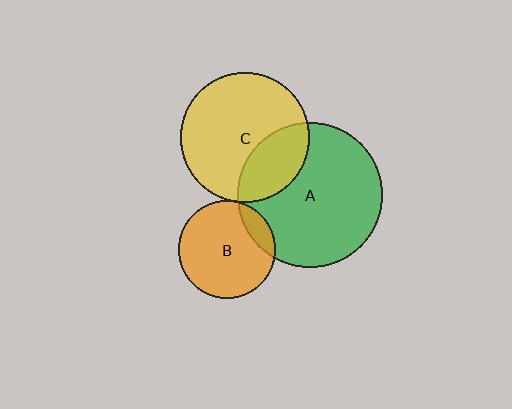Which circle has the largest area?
Circle A (green).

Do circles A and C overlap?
Yes.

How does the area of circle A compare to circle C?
Approximately 1.3 times.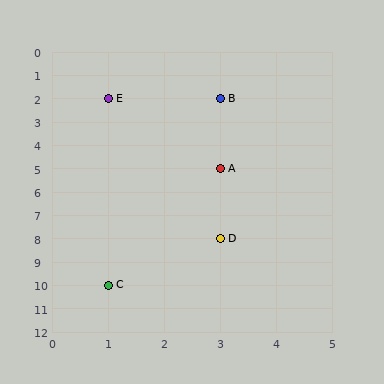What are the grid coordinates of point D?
Point D is at grid coordinates (3, 8).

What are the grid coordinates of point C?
Point C is at grid coordinates (1, 10).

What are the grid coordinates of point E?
Point E is at grid coordinates (1, 2).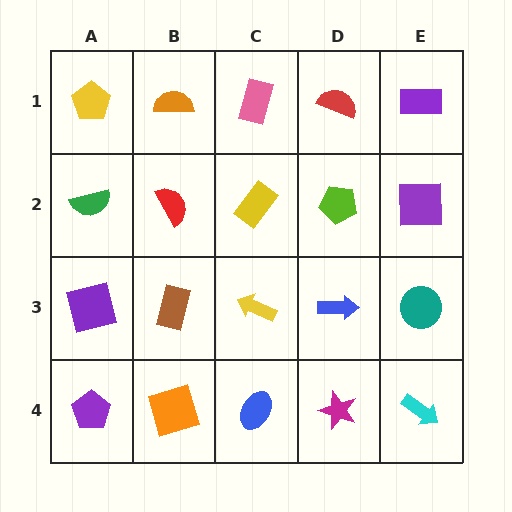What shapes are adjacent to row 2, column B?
An orange semicircle (row 1, column B), a brown rectangle (row 3, column B), a green semicircle (row 2, column A), a yellow rectangle (row 2, column C).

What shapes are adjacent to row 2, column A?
A yellow pentagon (row 1, column A), a purple square (row 3, column A), a red semicircle (row 2, column B).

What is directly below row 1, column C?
A yellow rectangle.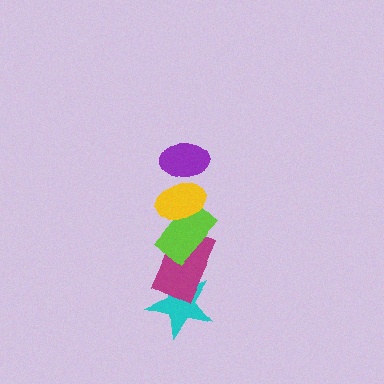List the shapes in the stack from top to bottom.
From top to bottom: the purple ellipse, the yellow ellipse, the lime rectangle, the magenta rectangle, the cyan star.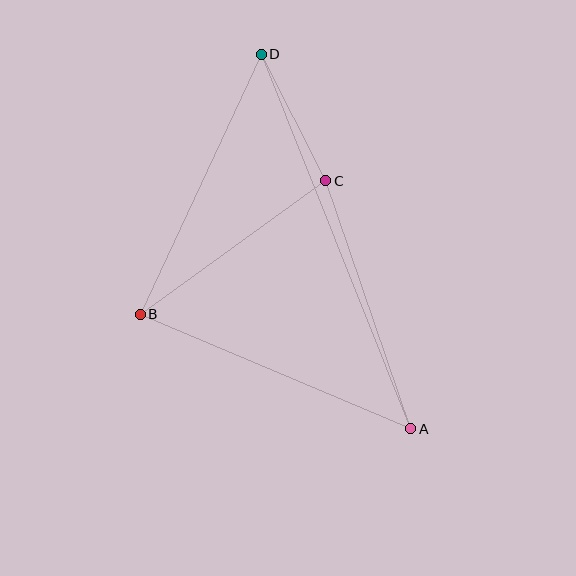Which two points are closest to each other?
Points C and D are closest to each other.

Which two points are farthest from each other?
Points A and D are farthest from each other.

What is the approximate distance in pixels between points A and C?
The distance between A and C is approximately 262 pixels.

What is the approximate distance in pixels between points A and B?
The distance between A and B is approximately 294 pixels.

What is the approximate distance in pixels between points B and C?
The distance between B and C is approximately 229 pixels.